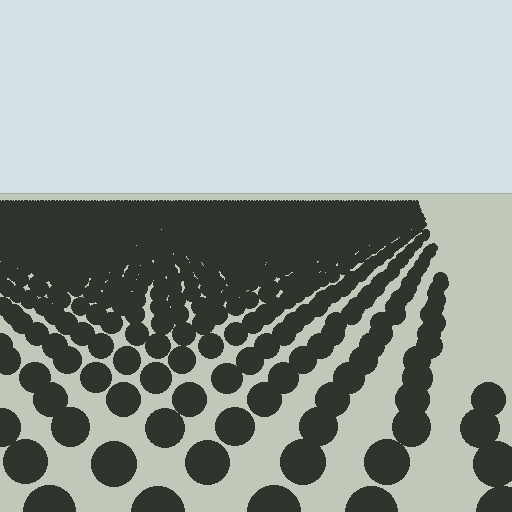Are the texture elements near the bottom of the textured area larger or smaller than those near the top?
Larger. Near the bottom, elements are closer to the viewer and appear at a bigger on-screen size.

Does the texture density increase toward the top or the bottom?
Density increases toward the top.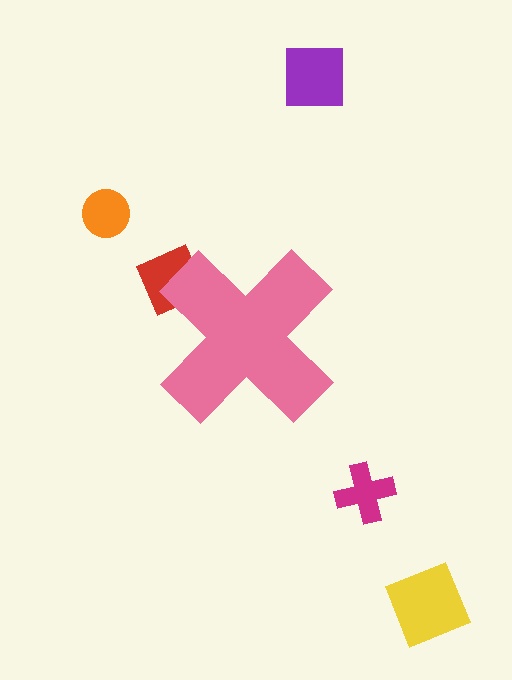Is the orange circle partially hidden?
No, the orange circle is fully visible.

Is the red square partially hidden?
Yes, the red square is partially hidden behind the pink cross.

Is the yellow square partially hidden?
No, the yellow square is fully visible.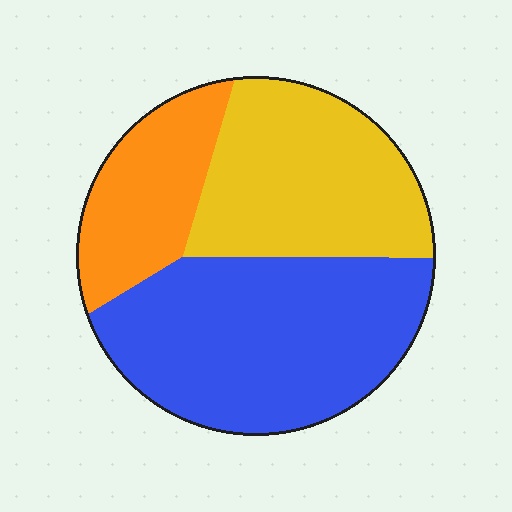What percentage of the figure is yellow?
Yellow takes up about one third (1/3) of the figure.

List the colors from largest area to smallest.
From largest to smallest: blue, yellow, orange.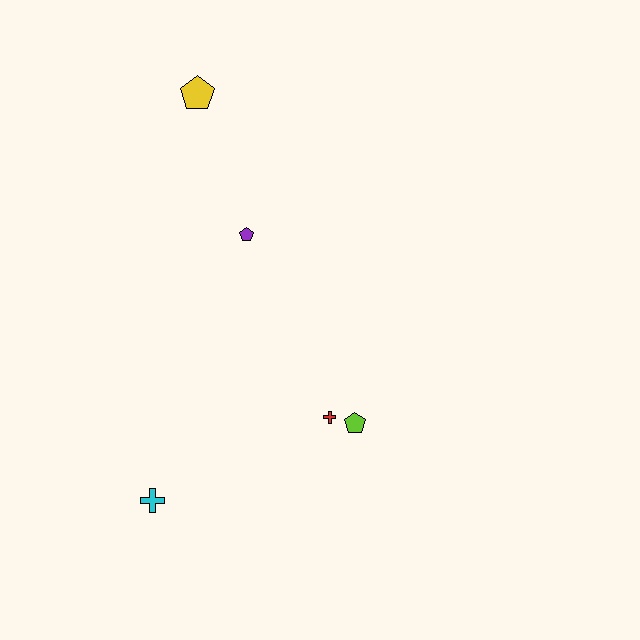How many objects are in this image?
There are 5 objects.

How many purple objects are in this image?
There is 1 purple object.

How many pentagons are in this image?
There are 3 pentagons.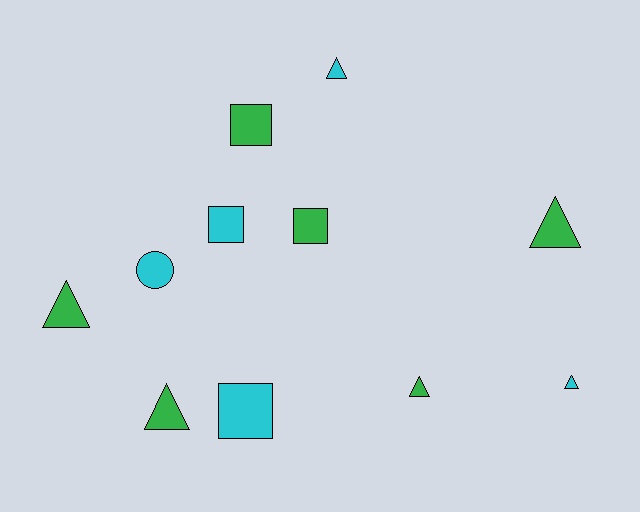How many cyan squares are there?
There are 2 cyan squares.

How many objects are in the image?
There are 11 objects.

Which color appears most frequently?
Green, with 6 objects.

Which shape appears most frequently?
Triangle, with 6 objects.